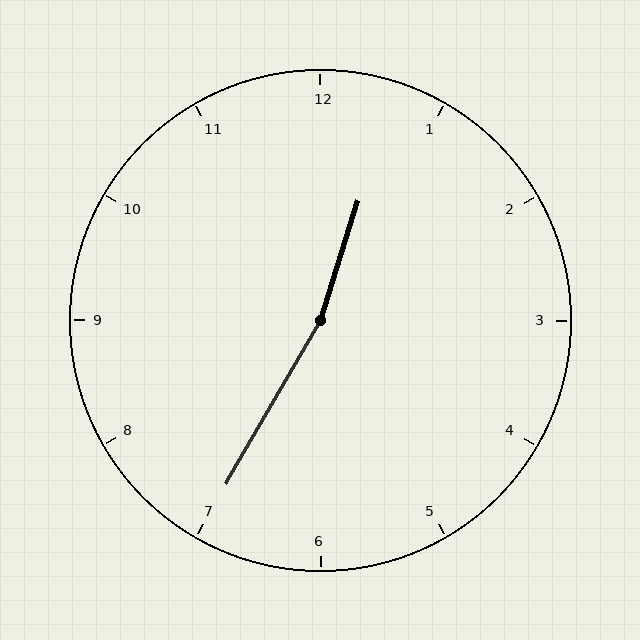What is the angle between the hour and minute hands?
Approximately 168 degrees.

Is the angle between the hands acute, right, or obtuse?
It is obtuse.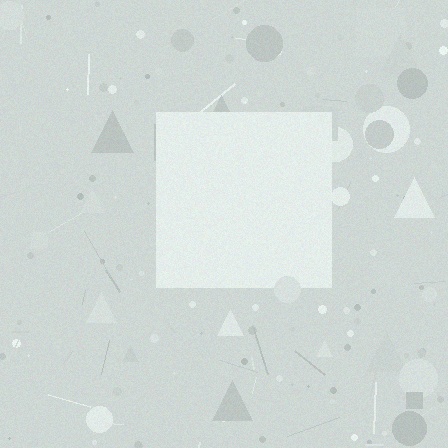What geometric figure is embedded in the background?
A square is embedded in the background.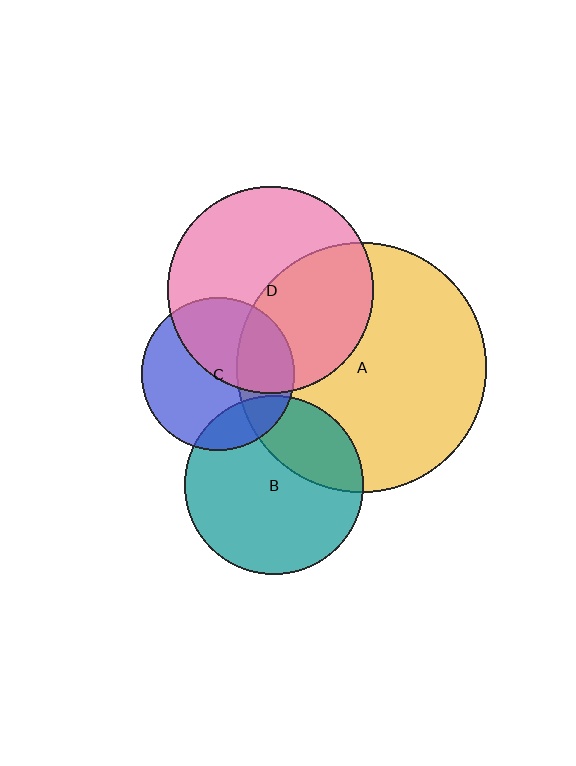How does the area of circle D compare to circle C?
Approximately 1.8 times.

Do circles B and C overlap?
Yes.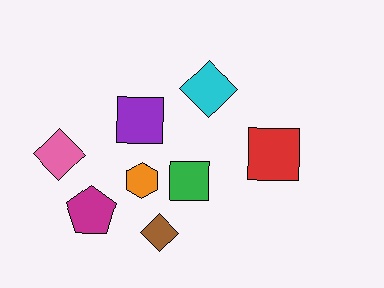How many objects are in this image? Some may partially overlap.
There are 8 objects.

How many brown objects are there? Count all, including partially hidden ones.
There is 1 brown object.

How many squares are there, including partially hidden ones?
There are 3 squares.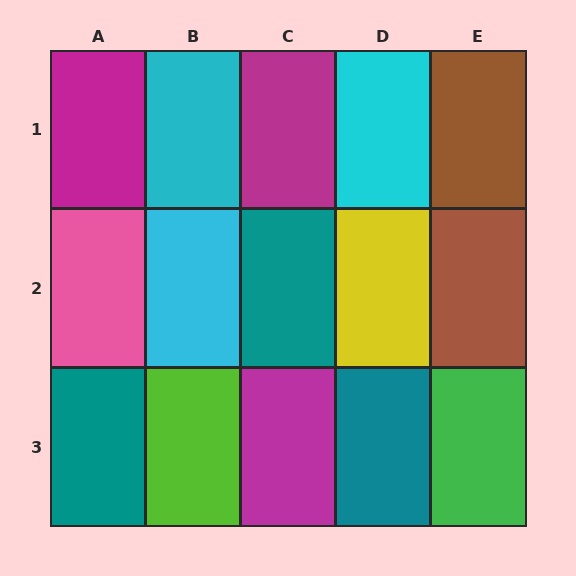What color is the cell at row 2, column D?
Yellow.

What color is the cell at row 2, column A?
Pink.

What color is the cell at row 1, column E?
Brown.